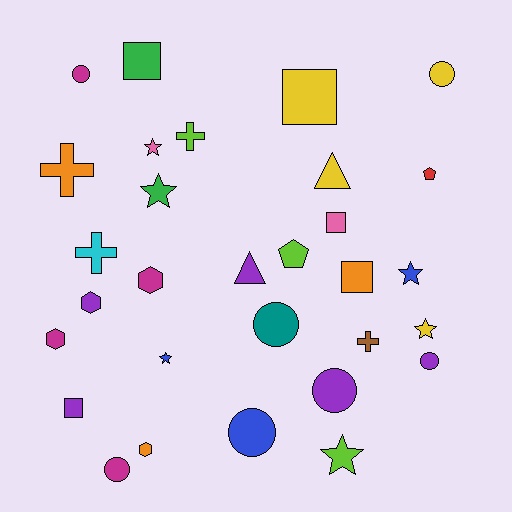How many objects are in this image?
There are 30 objects.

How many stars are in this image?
There are 6 stars.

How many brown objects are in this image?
There is 1 brown object.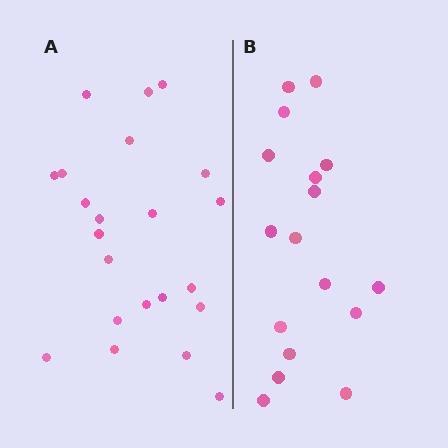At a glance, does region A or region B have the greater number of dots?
Region A (the left region) has more dots.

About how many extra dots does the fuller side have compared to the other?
Region A has about 5 more dots than region B.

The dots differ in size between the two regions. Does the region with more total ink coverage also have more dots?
No. Region B has more total ink coverage because its dots are larger, but region A actually contains more individual dots. Total area can be misleading — the number of items is what matters here.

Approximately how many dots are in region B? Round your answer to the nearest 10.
About 20 dots. (The exact count is 17, which rounds to 20.)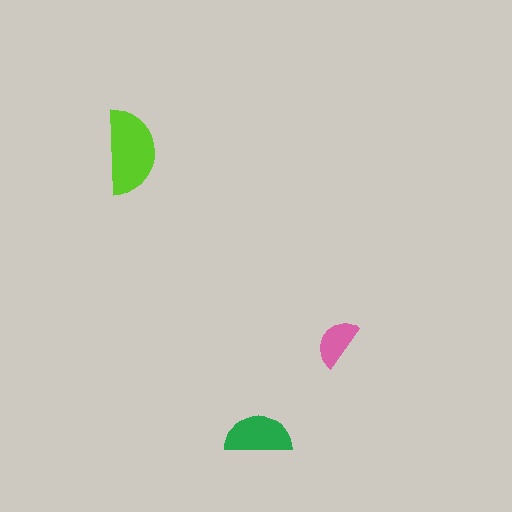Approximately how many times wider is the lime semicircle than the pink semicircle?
About 1.5 times wider.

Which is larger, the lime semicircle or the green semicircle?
The lime one.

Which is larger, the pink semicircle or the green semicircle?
The green one.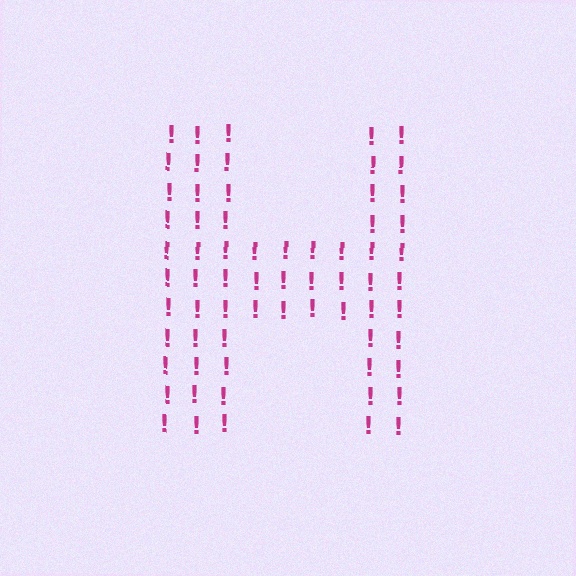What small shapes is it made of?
It is made of small exclamation marks.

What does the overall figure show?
The overall figure shows the letter H.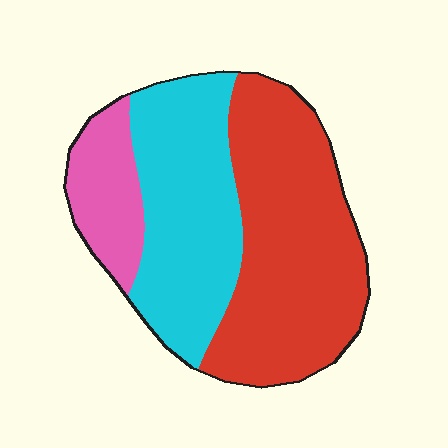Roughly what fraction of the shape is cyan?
Cyan takes up about three eighths (3/8) of the shape.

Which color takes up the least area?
Pink, at roughly 15%.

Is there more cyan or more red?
Red.